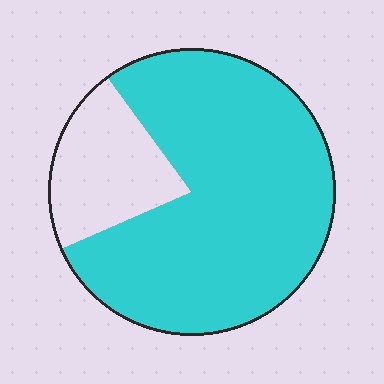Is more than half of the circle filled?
Yes.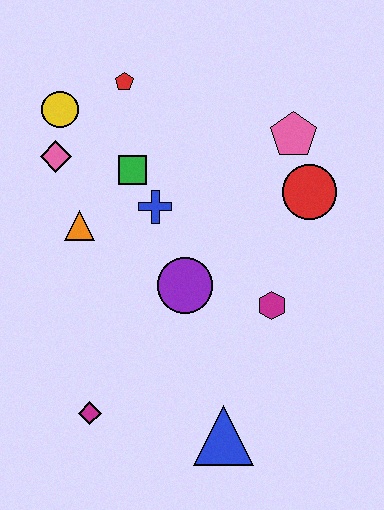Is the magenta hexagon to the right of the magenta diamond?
Yes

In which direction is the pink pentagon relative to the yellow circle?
The pink pentagon is to the right of the yellow circle.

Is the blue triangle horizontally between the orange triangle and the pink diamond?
No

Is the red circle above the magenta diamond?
Yes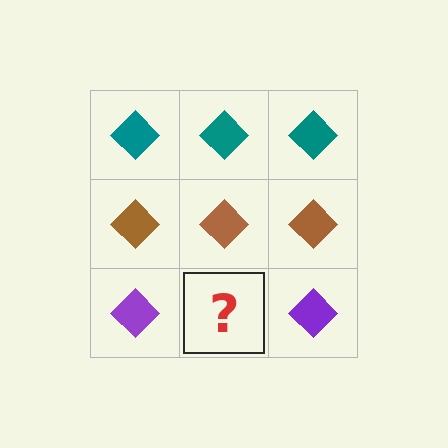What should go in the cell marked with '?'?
The missing cell should contain a purple diamond.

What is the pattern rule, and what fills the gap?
The rule is that each row has a consistent color. The gap should be filled with a purple diamond.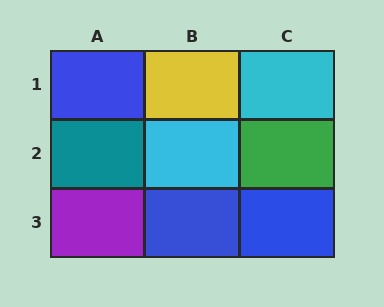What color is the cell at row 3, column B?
Blue.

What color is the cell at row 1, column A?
Blue.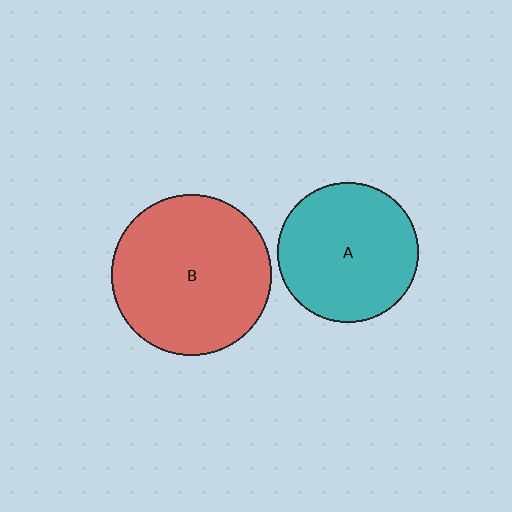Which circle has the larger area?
Circle B (red).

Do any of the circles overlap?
No, none of the circles overlap.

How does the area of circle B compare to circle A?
Approximately 1.3 times.